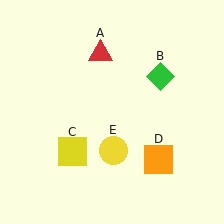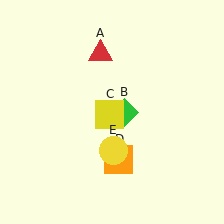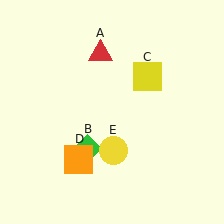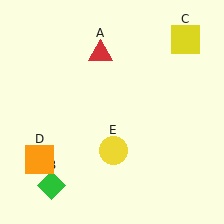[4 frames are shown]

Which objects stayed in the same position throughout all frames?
Red triangle (object A) and yellow circle (object E) remained stationary.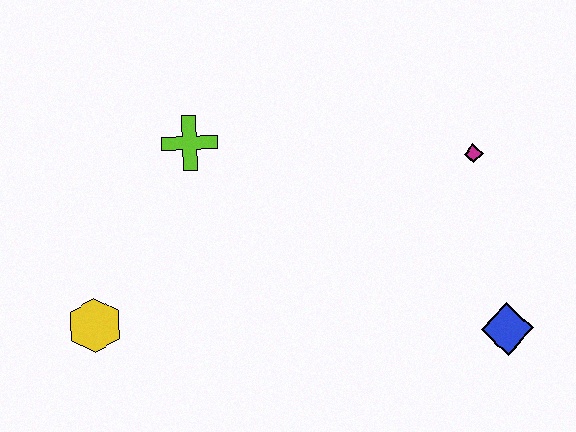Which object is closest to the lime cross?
The yellow hexagon is closest to the lime cross.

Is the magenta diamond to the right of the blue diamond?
No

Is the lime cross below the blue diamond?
No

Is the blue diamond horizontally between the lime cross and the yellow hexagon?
No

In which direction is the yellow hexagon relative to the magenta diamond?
The yellow hexagon is to the left of the magenta diamond.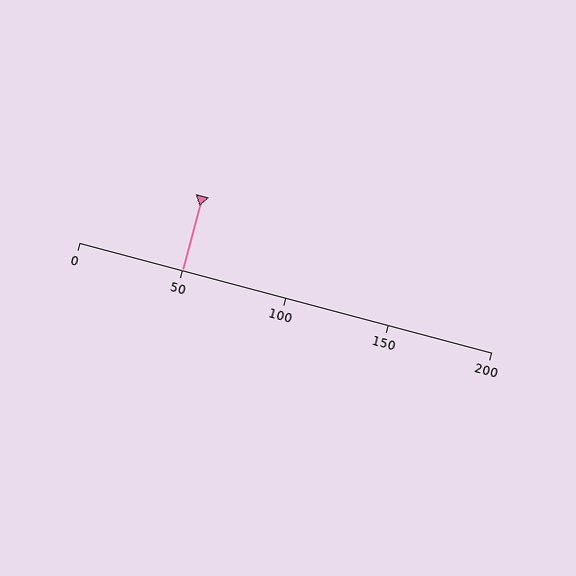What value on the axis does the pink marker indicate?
The marker indicates approximately 50.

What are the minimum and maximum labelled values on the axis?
The axis runs from 0 to 200.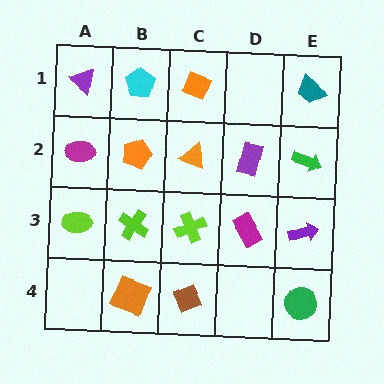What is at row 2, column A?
A magenta ellipse.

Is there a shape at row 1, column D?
No, that cell is empty.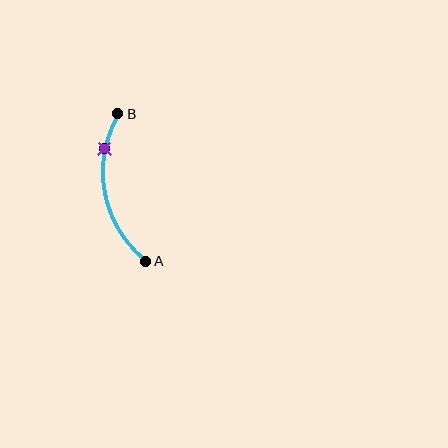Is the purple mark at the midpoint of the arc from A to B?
No. The purple mark lies on the arc but is closer to endpoint B. The arc midpoint would be at the point on the curve equidistant along the arc from both A and B.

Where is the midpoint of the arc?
The arc midpoint is the point on the curve farthest from the straight line joining A and B. It sits to the left of that line.